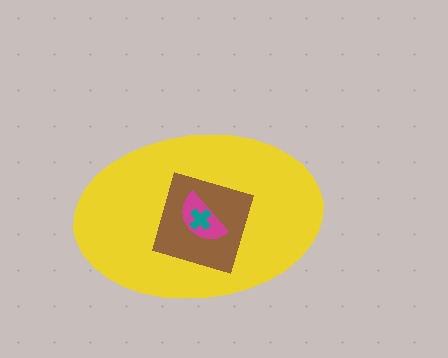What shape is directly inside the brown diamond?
The magenta semicircle.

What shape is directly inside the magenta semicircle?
The teal cross.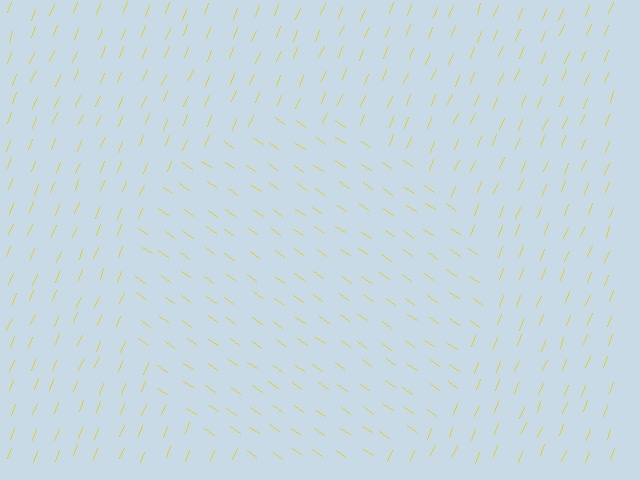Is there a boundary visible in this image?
Yes, there is a texture boundary formed by a change in line orientation.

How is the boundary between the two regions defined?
The boundary is defined purely by a change in line orientation (approximately 77 degrees difference). All lines are the same color and thickness.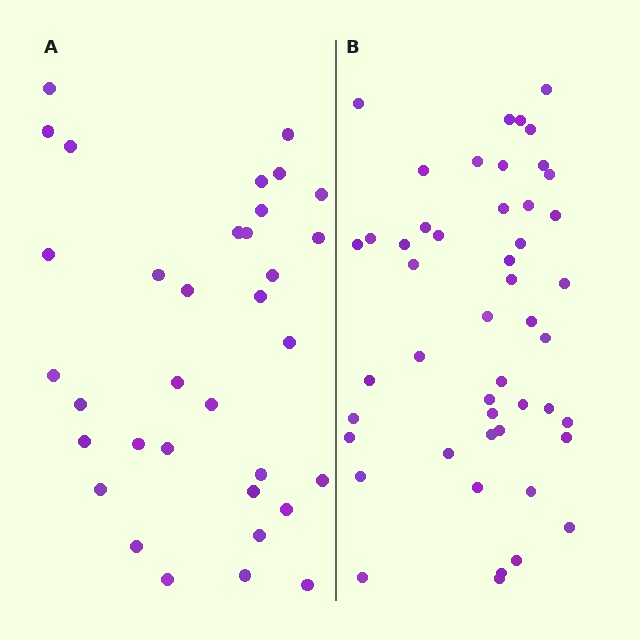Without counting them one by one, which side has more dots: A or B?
Region B (the right region) has more dots.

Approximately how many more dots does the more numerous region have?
Region B has approximately 15 more dots than region A.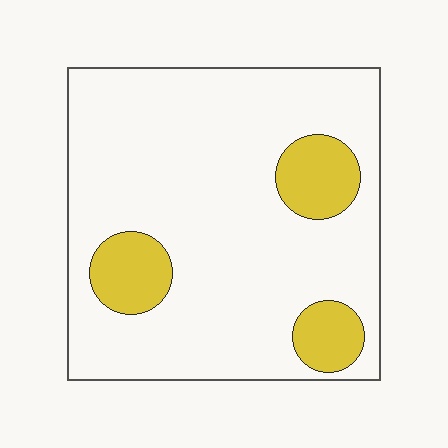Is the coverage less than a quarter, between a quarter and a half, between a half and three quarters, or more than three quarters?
Less than a quarter.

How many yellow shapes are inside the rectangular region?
3.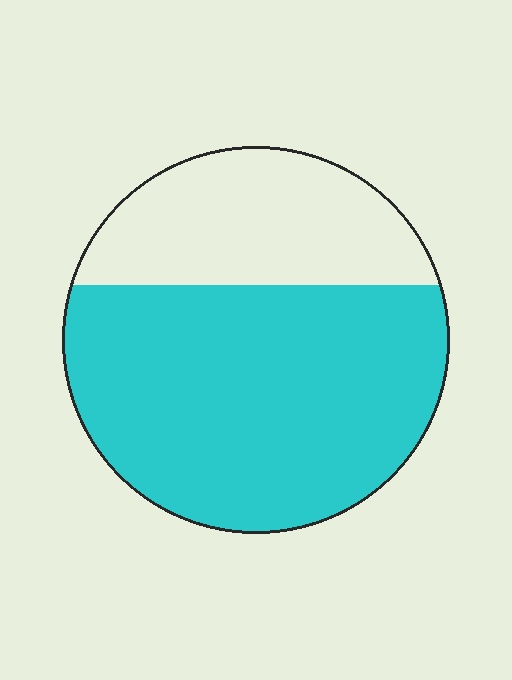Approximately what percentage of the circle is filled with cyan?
Approximately 70%.